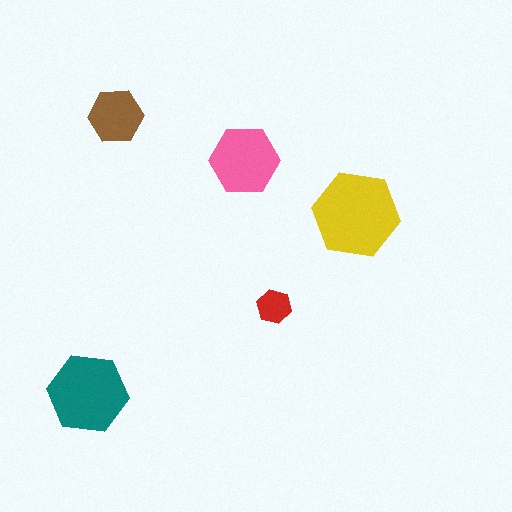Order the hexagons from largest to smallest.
the yellow one, the teal one, the pink one, the brown one, the red one.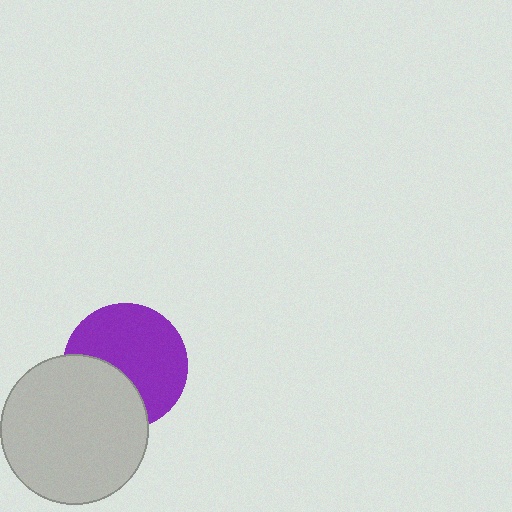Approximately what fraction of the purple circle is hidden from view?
Roughly 35% of the purple circle is hidden behind the light gray circle.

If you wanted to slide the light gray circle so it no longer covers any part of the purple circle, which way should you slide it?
Slide it toward the lower-left — that is the most direct way to separate the two shapes.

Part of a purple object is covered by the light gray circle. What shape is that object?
It is a circle.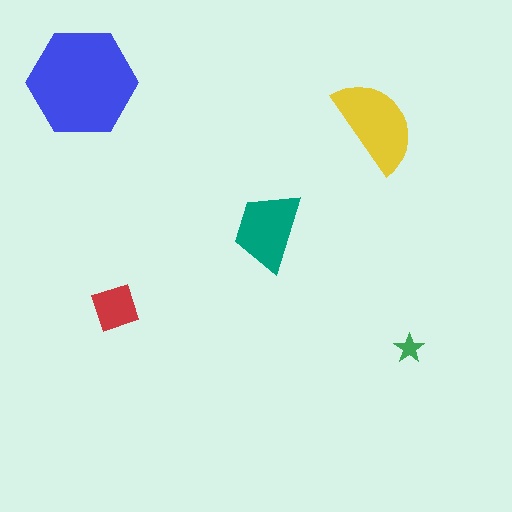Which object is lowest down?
The green star is bottommost.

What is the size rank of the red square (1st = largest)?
4th.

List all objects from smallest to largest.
The green star, the red square, the teal trapezoid, the yellow semicircle, the blue hexagon.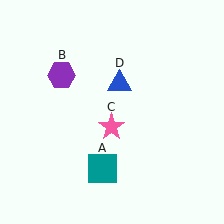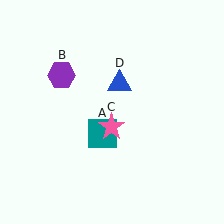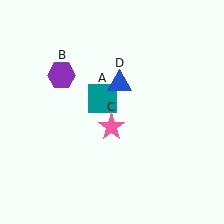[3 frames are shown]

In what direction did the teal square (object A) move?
The teal square (object A) moved up.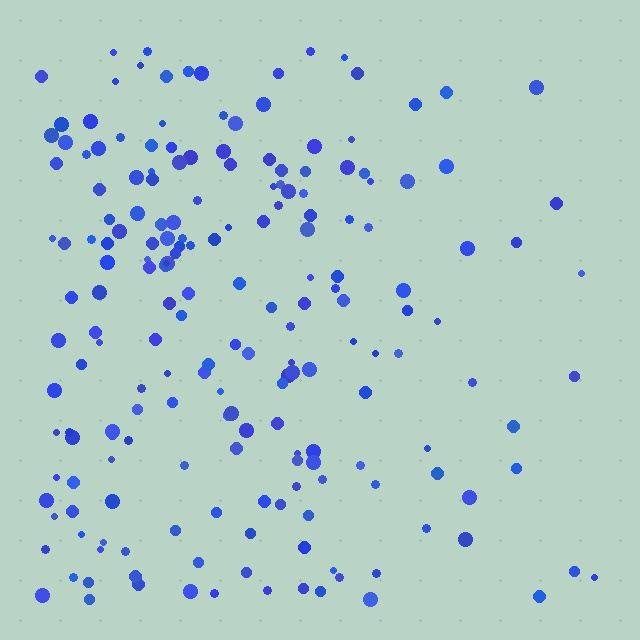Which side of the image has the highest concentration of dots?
The left.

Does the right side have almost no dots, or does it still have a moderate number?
Still a moderate number, just noticeably fewer than the left.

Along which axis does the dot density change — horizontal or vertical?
Horizontal.